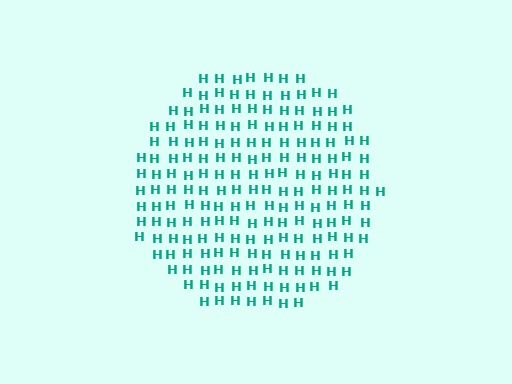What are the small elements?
The small elements are letter H's.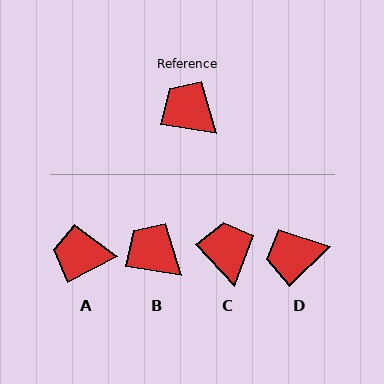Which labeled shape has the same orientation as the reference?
B.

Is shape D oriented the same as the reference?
No, it is off by about 54 degrees.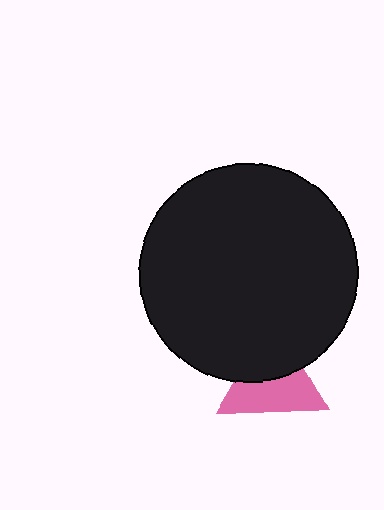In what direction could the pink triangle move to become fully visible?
The pink triangle could move down. That would shift it out from behind the black circle entirely.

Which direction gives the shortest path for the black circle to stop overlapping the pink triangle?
Moving up gives the shortest separation.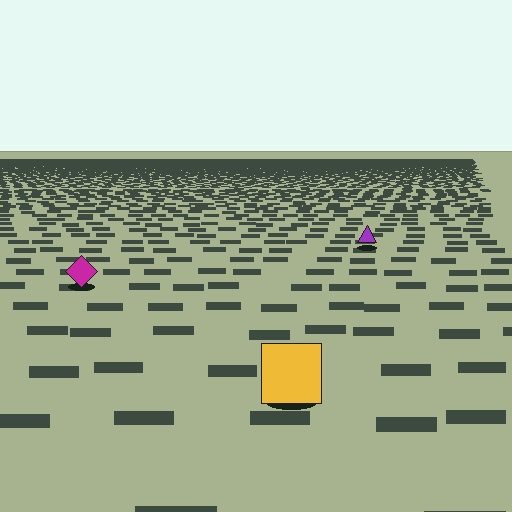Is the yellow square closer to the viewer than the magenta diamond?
Yes. The yellow square is closer — you can tell from the texture gradient: the ground texture is coarser near it.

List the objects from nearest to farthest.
From nearest to farthest: the yellow square, the magenta diamond, the purple triangle.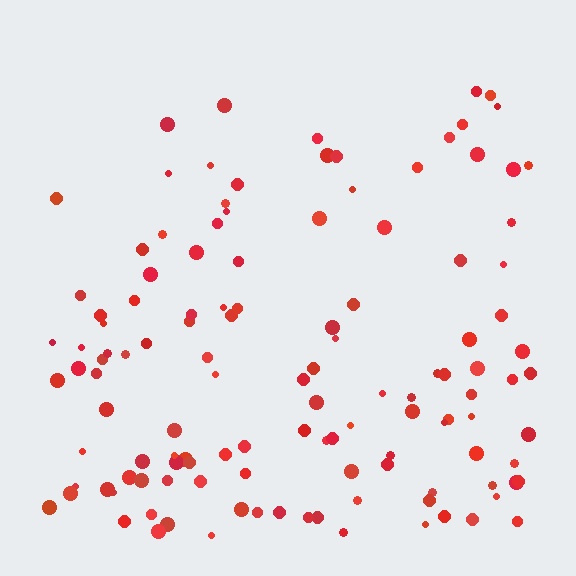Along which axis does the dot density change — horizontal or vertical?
Vertical.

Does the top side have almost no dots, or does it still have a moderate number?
Still a moderate number, just noticeably fewer than the bottom.